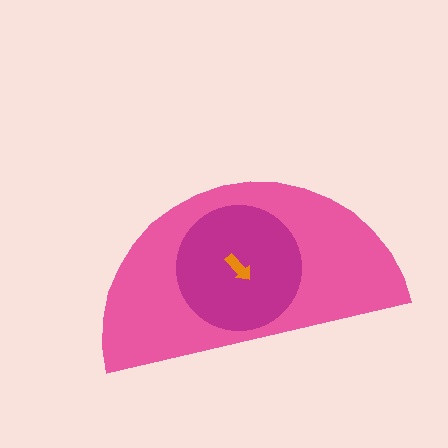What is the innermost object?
The orange arrow.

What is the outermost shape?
The pink semicircle.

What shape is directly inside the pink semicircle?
The magenta circle.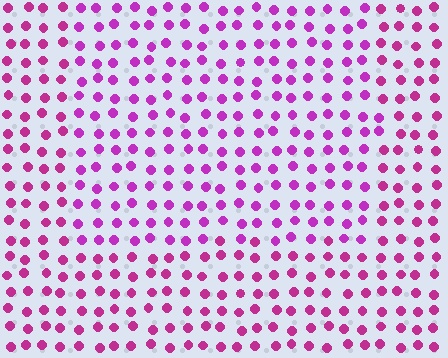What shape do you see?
I see a rectangle.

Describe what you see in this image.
The image is filled with small magenta elements in a uniform arrangement. A rectangle-shaped region is visible where the elements are tinted to a slightly different hue, forming a subtle color boundary.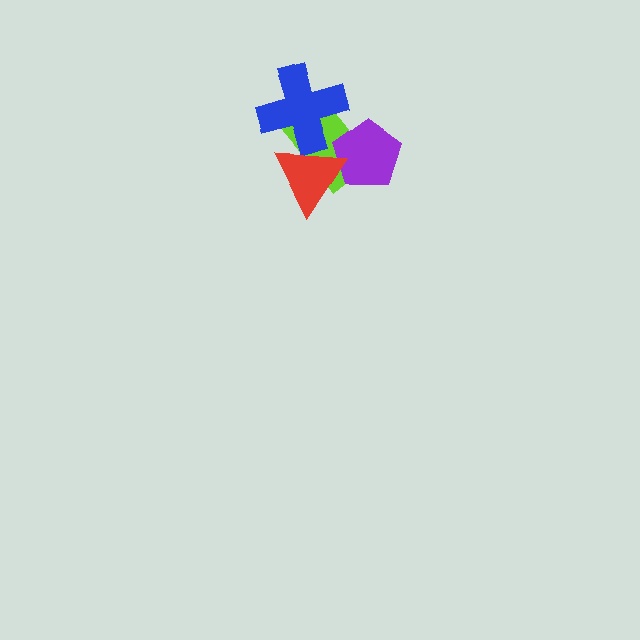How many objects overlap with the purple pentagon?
2 objects overlap with the purple pentagon.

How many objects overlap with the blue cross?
2 objects overlap with the blue cross.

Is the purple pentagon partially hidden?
Yes, it is partially covered by another shape.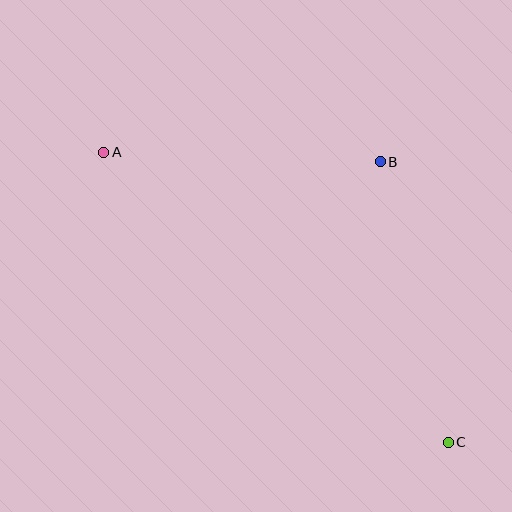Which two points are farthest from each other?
Points A and C are farthest from each other.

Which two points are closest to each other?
Points A and B are closest to each other.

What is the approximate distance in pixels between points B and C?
The distance between B and C is approximately 289 pixels.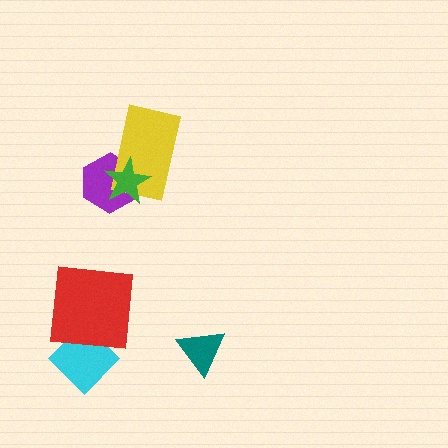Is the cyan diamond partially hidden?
Yes, it is partially covered by another shape.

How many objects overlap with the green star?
2 objects overlap with the green star.